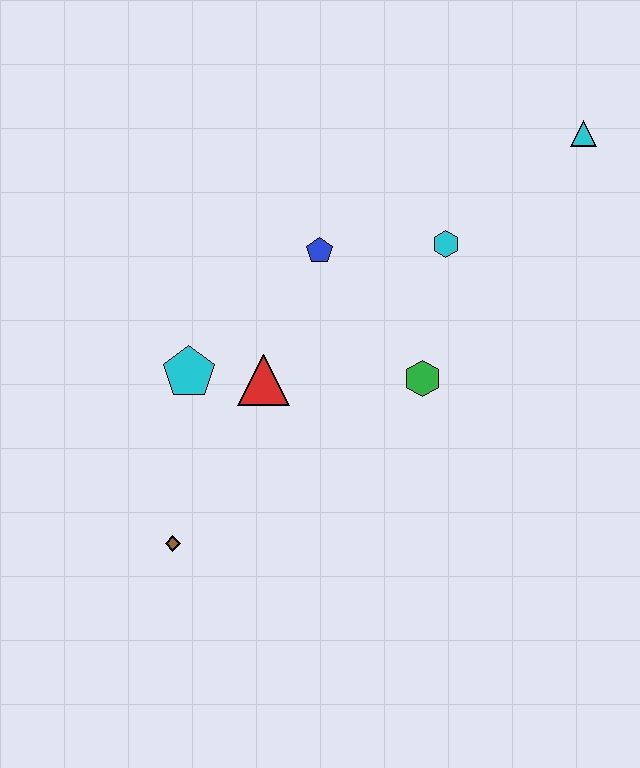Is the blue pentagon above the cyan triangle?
No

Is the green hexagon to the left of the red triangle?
No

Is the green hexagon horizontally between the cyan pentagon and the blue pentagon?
No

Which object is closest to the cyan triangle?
The cyan hexagon is closest to the cyan triangle.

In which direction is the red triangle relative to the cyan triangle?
The red triangle is to the left of the cyan triangle.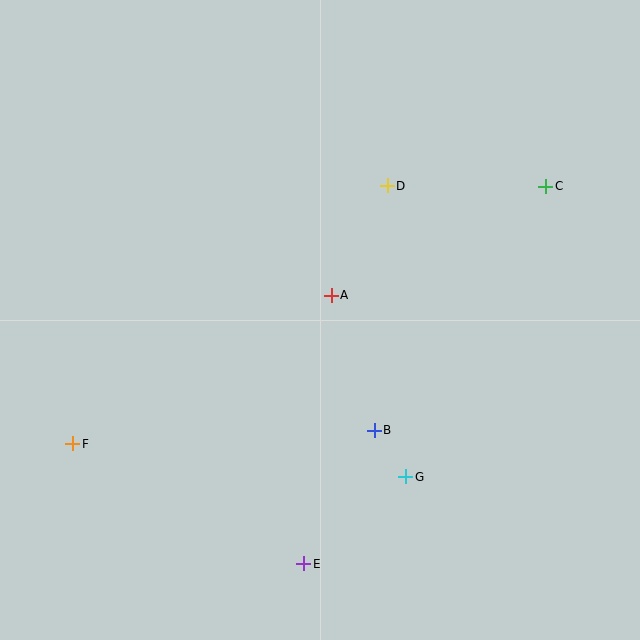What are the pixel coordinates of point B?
Point B is at (374, 430).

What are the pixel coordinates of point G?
Point G is at (406, 477).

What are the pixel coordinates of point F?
Point F is at (73, 444).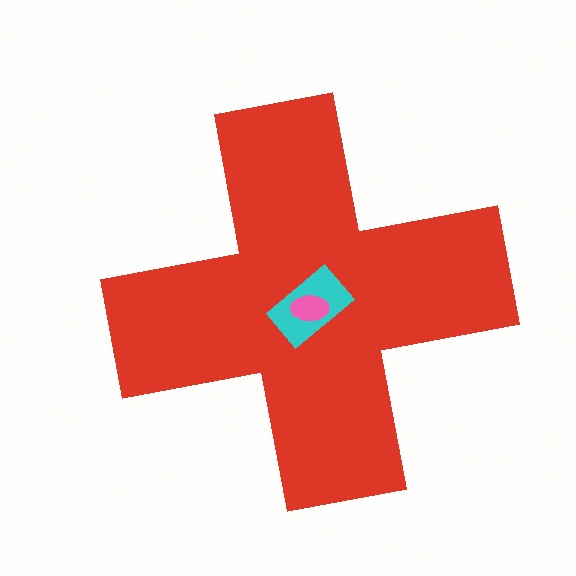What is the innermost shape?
The pink ellipse.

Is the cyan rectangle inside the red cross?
Yes.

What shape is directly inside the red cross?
The cyan rectangle.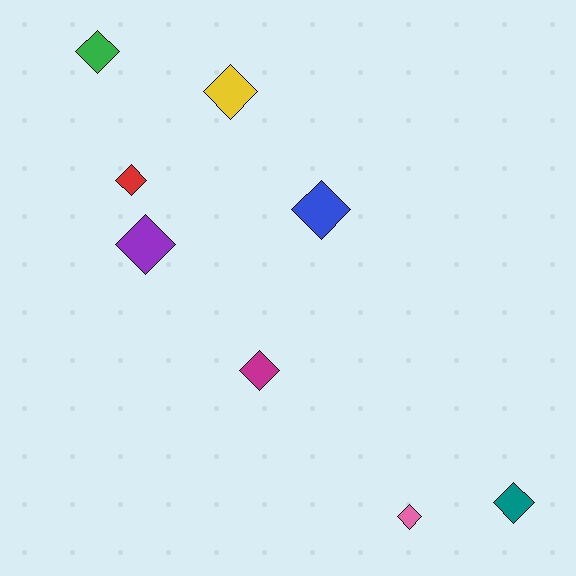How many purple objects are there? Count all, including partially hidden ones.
There is 1 purple object.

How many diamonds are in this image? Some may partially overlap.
There are 8 diamonds.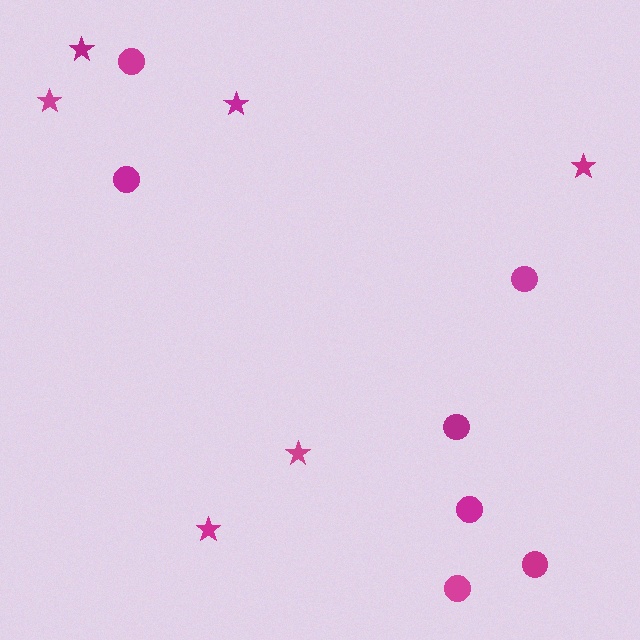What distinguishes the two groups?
There are 2 groups: one group of circles (7) and one group of stars (6).